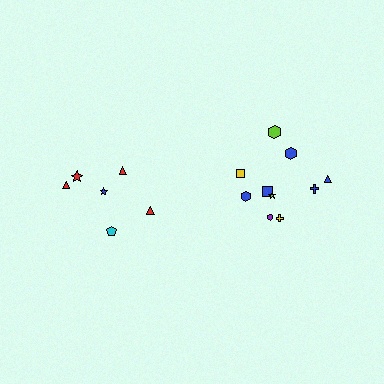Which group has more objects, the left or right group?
The right group.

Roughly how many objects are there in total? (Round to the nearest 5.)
Roughly 15 objects in total.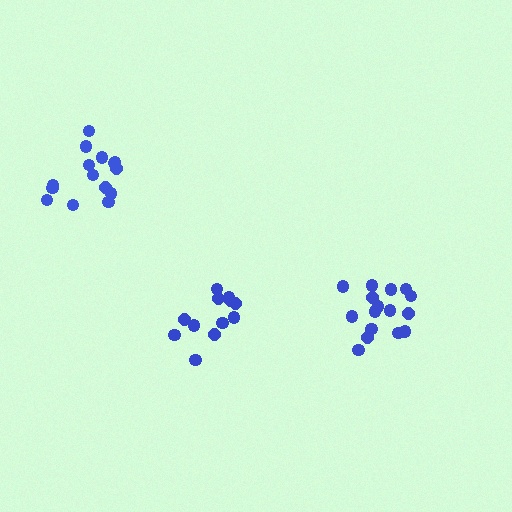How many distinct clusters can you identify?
There are 3 distinct clusters.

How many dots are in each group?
Group 1: 15 dots, Group 2: 16 dots, Group 3: 12 dots (43 total).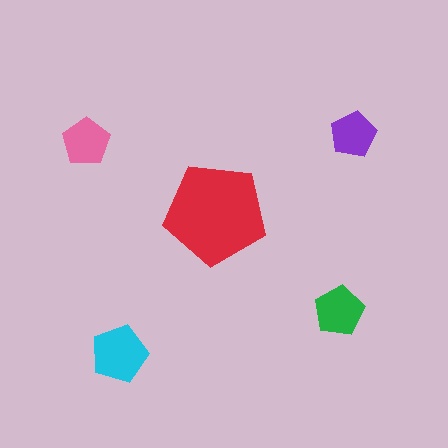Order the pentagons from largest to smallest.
the red one, the cyan one, the green one, the pink one, the purple one.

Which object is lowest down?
The cyan pentagon is bottommost.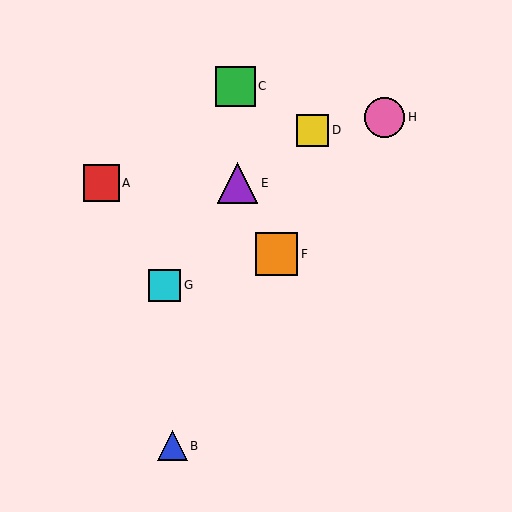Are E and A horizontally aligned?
Yes, both are at y≈183.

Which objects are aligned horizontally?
Objects A, E are aligned horizontally.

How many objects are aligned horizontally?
2 objects (A, E) are aligned horizontally.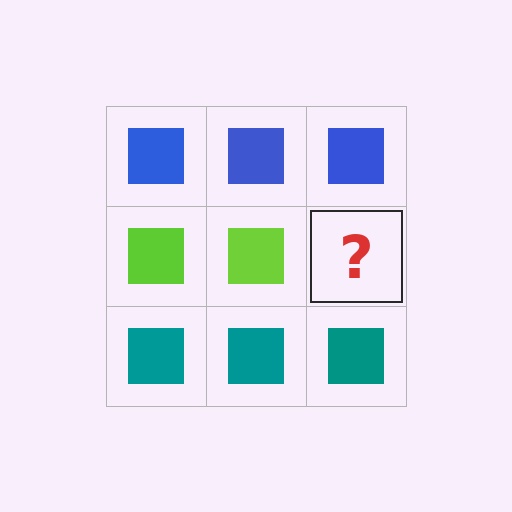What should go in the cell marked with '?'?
The missing cell should contain a lime square.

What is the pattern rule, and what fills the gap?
The rule is that each row has a consistent color. The gap should be filled with a lime square.